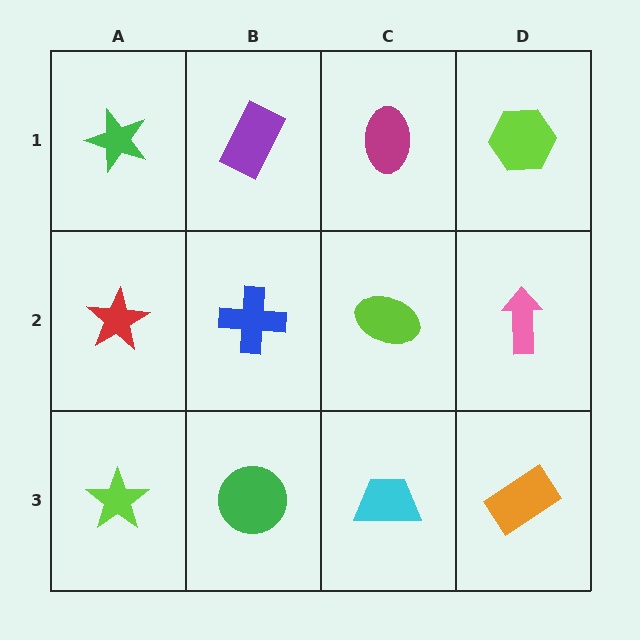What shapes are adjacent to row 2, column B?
A purple rectangle (row 1, column B), a green circle (row 3, column B), a red star (row 2, column A), a lime ellipse (row 2, column C).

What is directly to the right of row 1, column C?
A lime hexagon.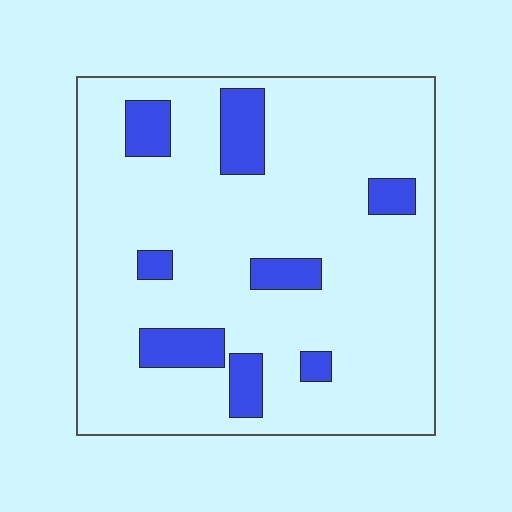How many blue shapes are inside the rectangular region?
8.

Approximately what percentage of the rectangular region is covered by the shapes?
Approximately 15%.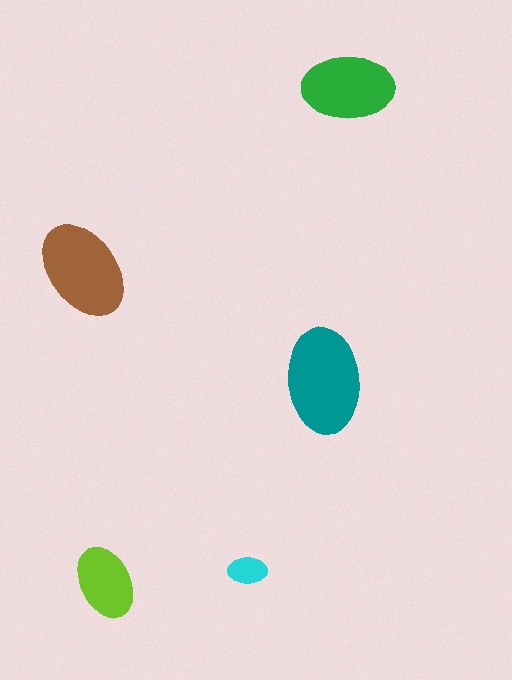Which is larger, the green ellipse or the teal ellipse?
The teal one.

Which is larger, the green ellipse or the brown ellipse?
The brown one.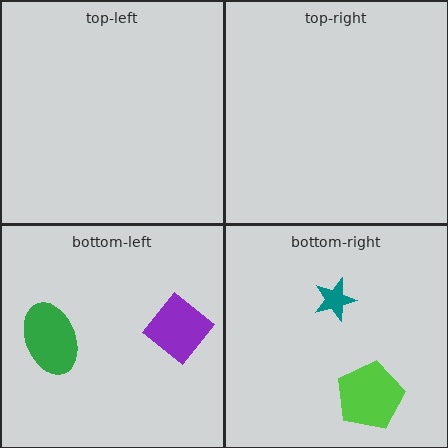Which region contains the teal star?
The bottom-right region.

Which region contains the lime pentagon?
The bottom-right region.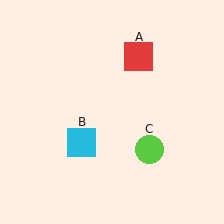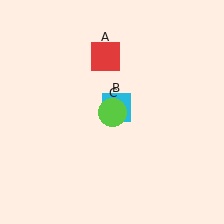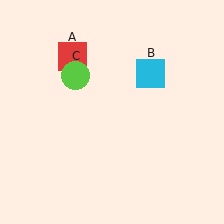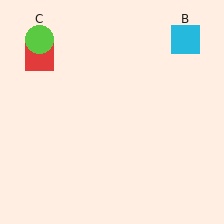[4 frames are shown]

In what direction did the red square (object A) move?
The red square (object A) moved left.